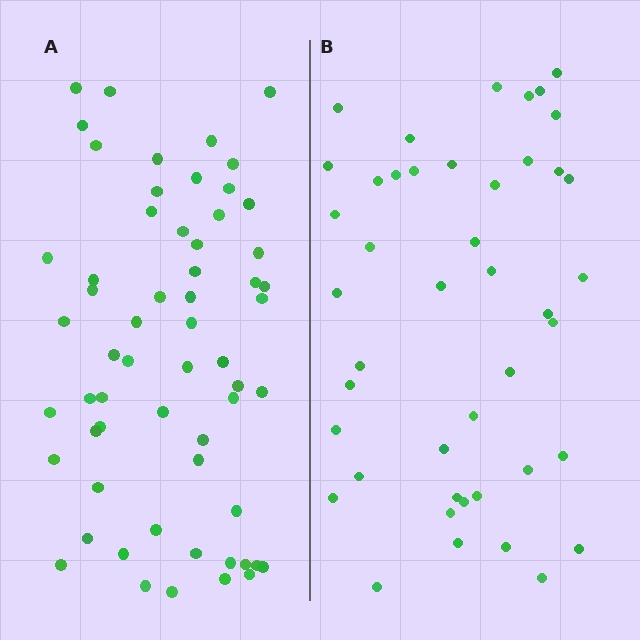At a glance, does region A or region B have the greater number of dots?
Region A (the left region) has more dots.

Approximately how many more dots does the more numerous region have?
Region A has approximately 15 more dots than region B.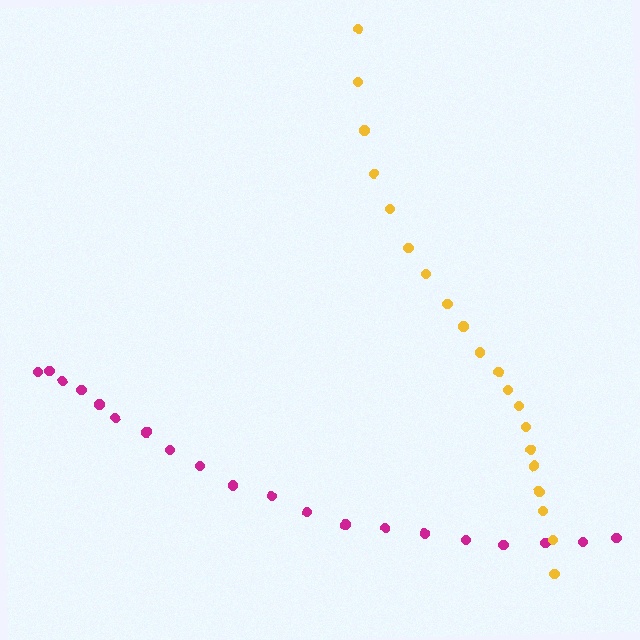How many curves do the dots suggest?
There are 2 distinct paths.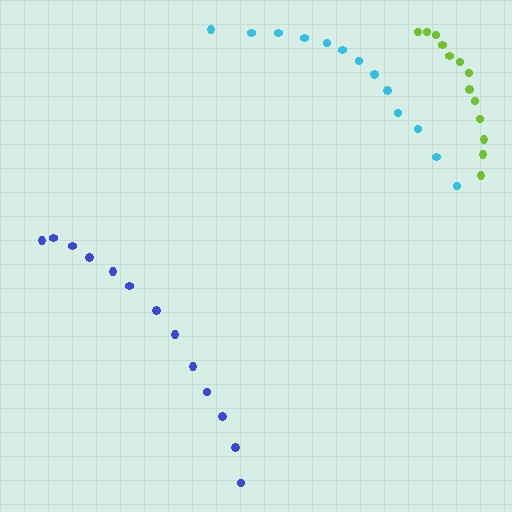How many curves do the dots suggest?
There are 3 distinct paths.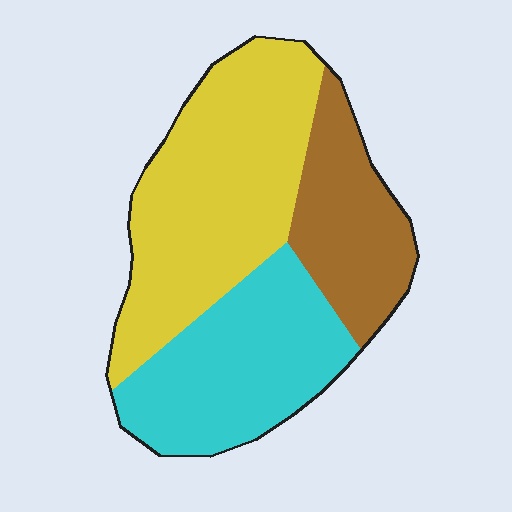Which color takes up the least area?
Brown, at roughly 20%.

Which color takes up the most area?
Yellow, at roughly 45%.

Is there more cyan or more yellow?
Yellow.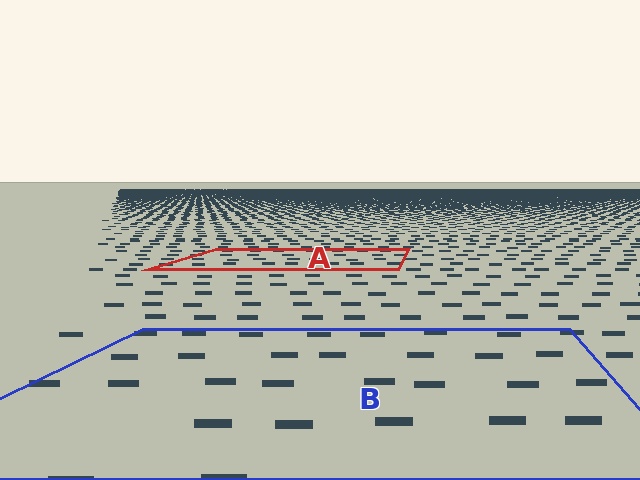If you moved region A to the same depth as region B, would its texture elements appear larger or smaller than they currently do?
They would appear larger. At a closer depth, the same texture elements are projected at a bigger on-screen size.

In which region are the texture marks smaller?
The texture marks are smaller in region A, because it is farther away.